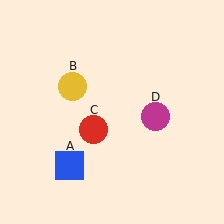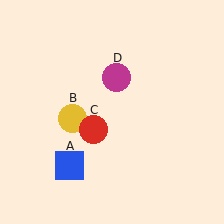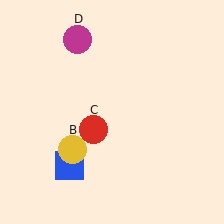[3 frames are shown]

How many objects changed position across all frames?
2 objects changed position: yellow circle (object B), magenta circle (object D).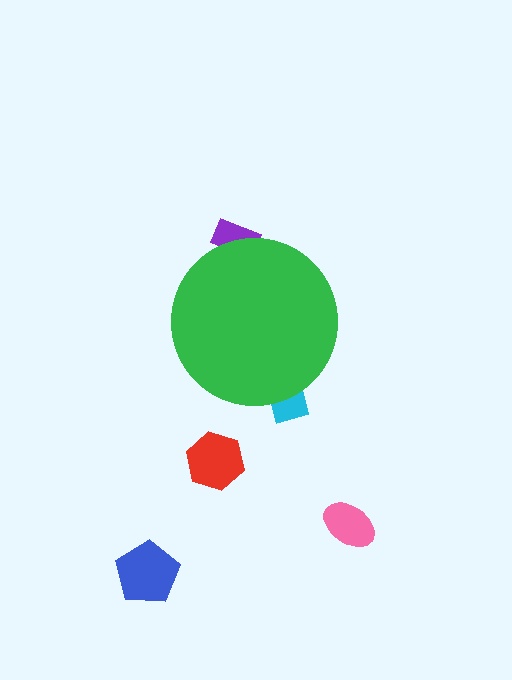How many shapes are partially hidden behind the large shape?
2 shapes are partially hidden.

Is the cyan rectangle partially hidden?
Yes, the cyan rectangle is partially hidden behind the green circle.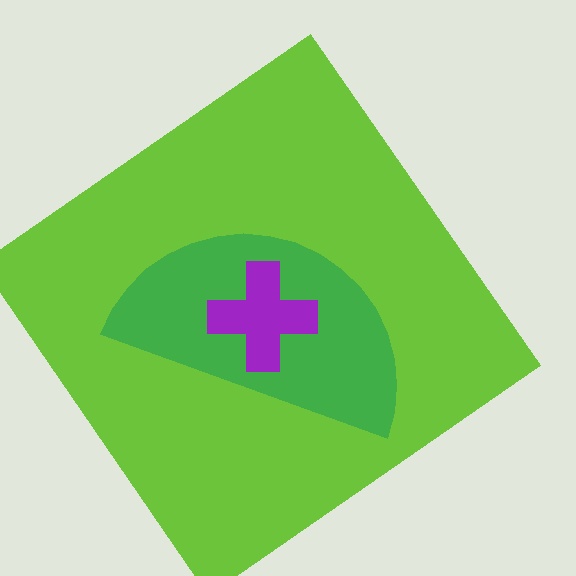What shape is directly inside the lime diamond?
The green semicircle.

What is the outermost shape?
The lime diamond.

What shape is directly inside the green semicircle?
The purple cross.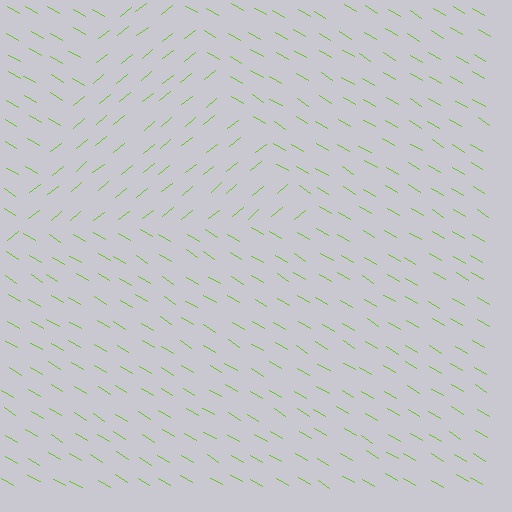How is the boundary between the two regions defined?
The boundary is defined purely by a change in line orientation (approximately 70 degrees difference). All lines are the same color and thickness.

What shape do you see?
I see a triangle.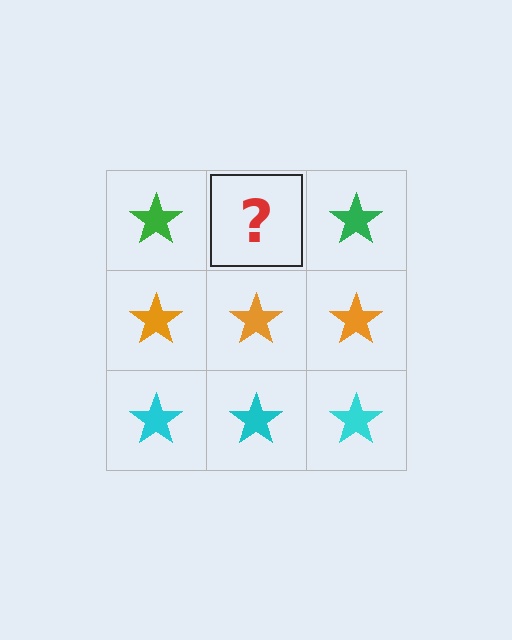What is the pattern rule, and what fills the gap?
The rule is that each row has a consistent color. The gap should be filled with a green star.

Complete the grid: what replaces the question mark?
The question mark should be replaced with a green star.